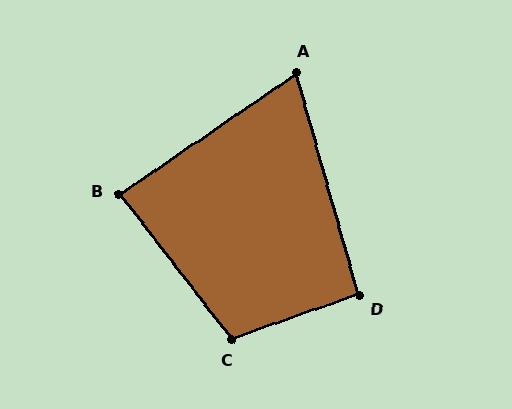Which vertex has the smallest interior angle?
A, at approximately 72 degrees.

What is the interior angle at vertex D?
Approximately 93 degrees (approximately right).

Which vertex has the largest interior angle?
C, at approximately 108 degrees.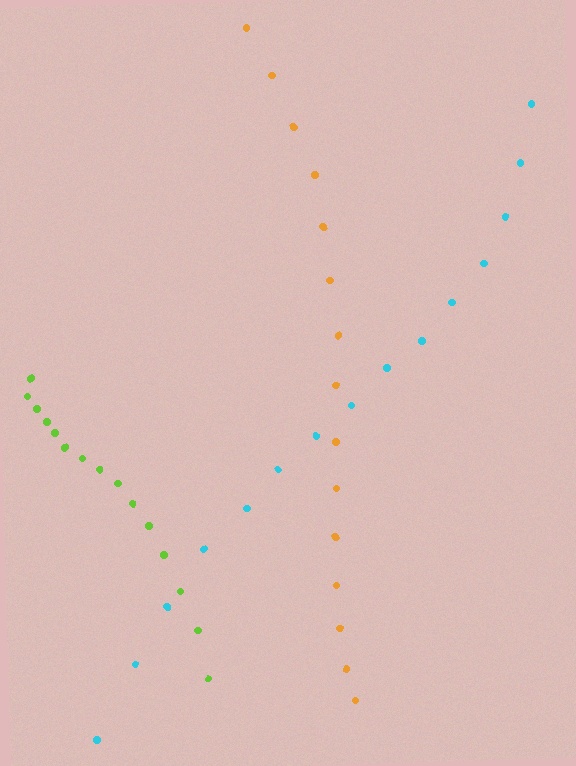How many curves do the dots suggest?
There are 3 distinct paths.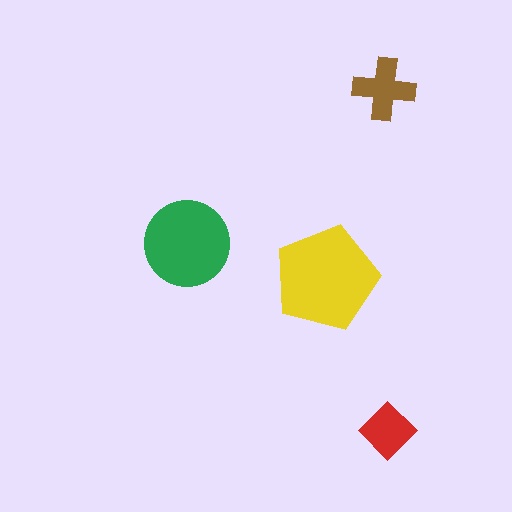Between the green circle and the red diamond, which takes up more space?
The green circle.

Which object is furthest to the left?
The green circle is leftmost.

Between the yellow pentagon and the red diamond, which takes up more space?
The yellow pentagon.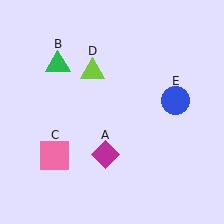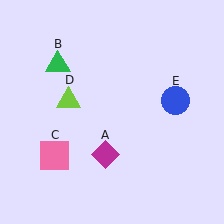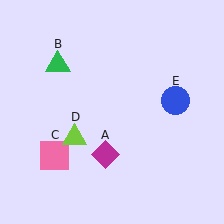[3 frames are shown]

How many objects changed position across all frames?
1 object changed position: lime triangle (object D).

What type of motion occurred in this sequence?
The lime triangle (object D) rotated counterclockwise around the center of the scene.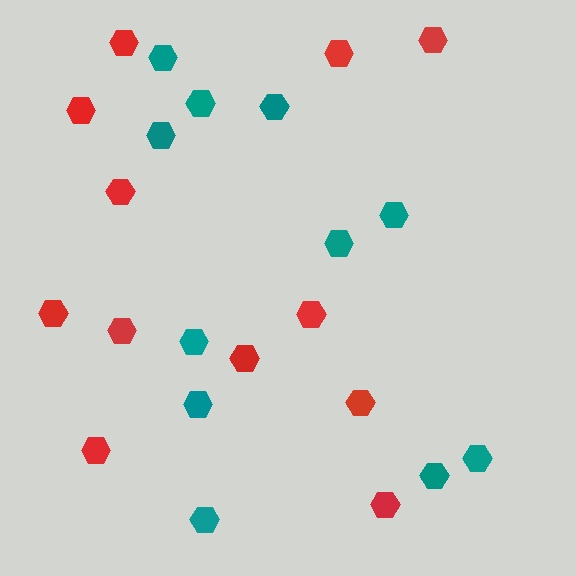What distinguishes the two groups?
There are 2 groups: one group of red hexagons (12) and one group of teal hexagons (11).